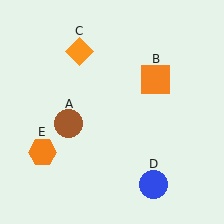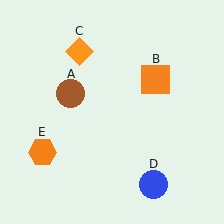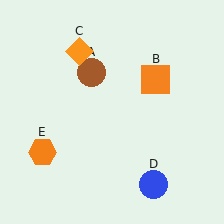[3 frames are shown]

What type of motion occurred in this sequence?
The brown circle (object A) rotated clockwise around the center of the scene.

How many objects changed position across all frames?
1 object changed position: brown circle (object A).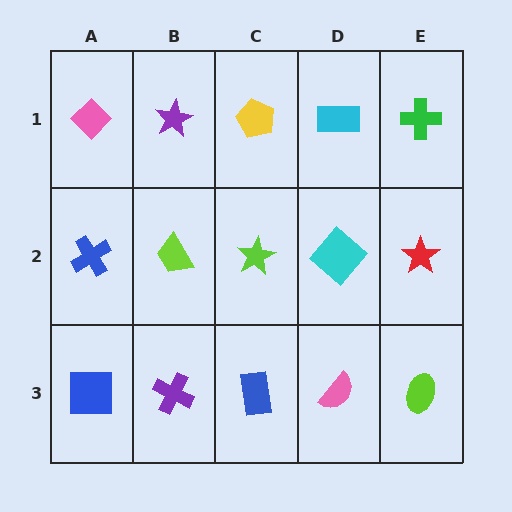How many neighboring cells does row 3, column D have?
3.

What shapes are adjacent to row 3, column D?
A cyan diamond (row 2, column D), a blue rectangle (row 3, column C), a lime ellipse (row 3, column E).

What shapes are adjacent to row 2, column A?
A pink diamond (row 1, column A), a blue square (row 3, column A), a lime trapezoid (row 2, column B).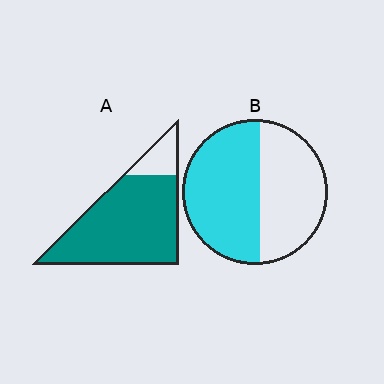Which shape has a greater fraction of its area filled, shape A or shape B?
Shape A.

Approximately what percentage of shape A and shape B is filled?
A is approximately 85% and B is approximately 55%.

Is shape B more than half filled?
Yes.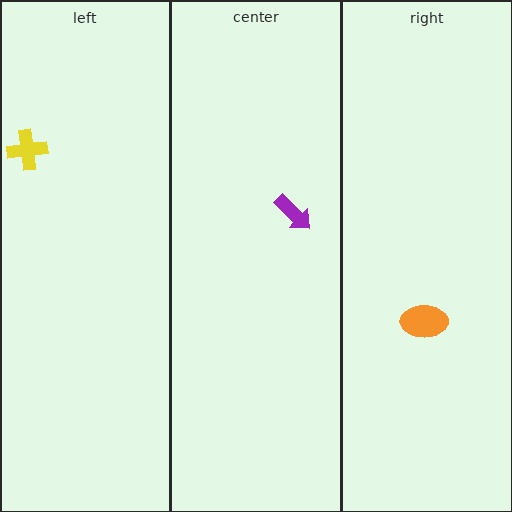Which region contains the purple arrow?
The center region.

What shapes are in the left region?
The yellow cross.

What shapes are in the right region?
The orange ellipse.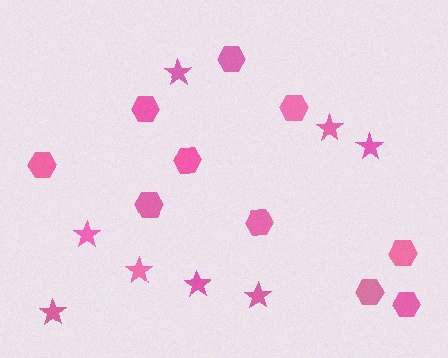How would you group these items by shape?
There are 2 groups: one group of stars (8) and one group of hexagons (10).